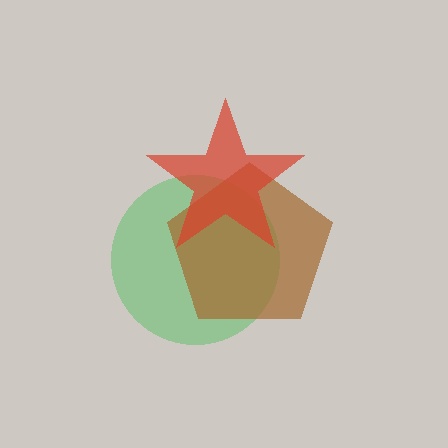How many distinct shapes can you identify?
There are 3 distinct shapes: a green circle, a brown pentagon, a red star.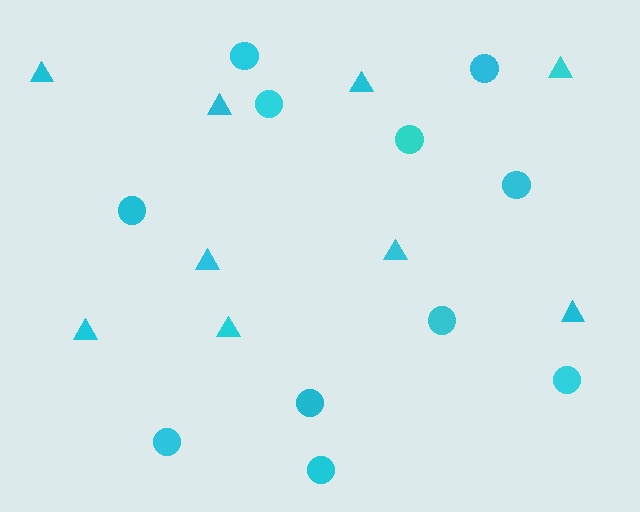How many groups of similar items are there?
There are 2 groups: one group of triangles (9) and one group of circles (11).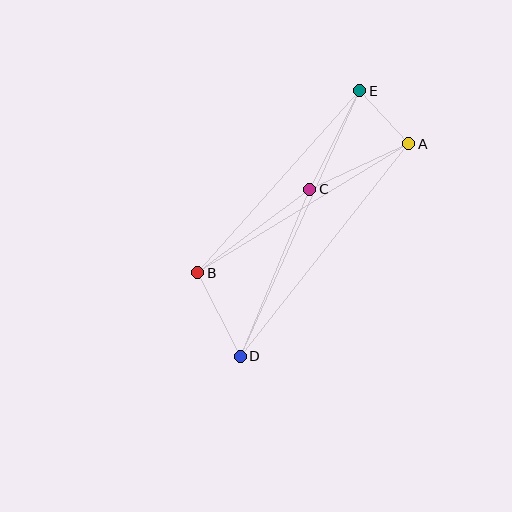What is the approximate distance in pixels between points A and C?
The distance between A and C is approximately 108 pixels.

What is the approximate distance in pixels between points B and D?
The distance between B and D is approximately 94 pixels.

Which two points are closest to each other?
Points A and E are closest to each other.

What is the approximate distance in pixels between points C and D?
The distance between C and D is approximately 181 pixels.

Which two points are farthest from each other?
Points D and E are farthest from each other.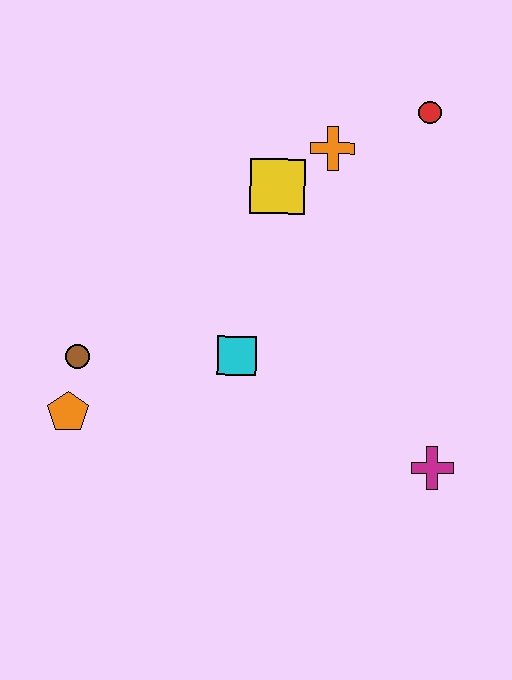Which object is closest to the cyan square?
The brown circle is closest to the cyan square.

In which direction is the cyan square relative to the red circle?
The cyan square is below the red circle.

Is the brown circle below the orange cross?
Yes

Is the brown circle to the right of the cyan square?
No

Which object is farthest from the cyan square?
The red circle is farthest from the cyan square.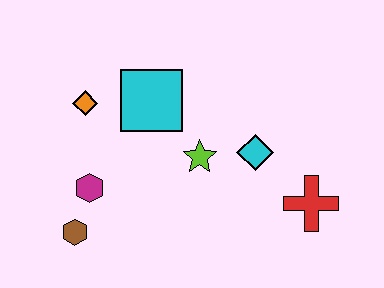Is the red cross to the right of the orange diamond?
Yes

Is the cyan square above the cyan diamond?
Yes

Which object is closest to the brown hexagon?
The magenta hexagon is closest to the brown hexagon.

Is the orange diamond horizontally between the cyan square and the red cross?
No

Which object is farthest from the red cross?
The orange diamond is farthest from the red cross.